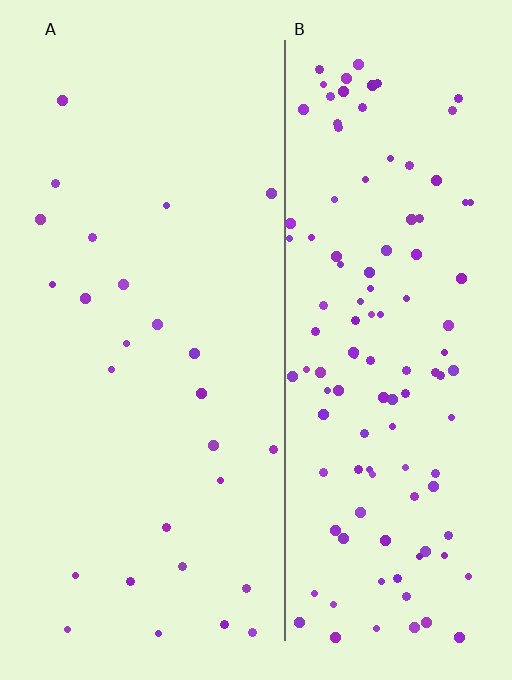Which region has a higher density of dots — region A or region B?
B (the right).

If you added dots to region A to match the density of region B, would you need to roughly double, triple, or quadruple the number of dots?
Approximately quadruple.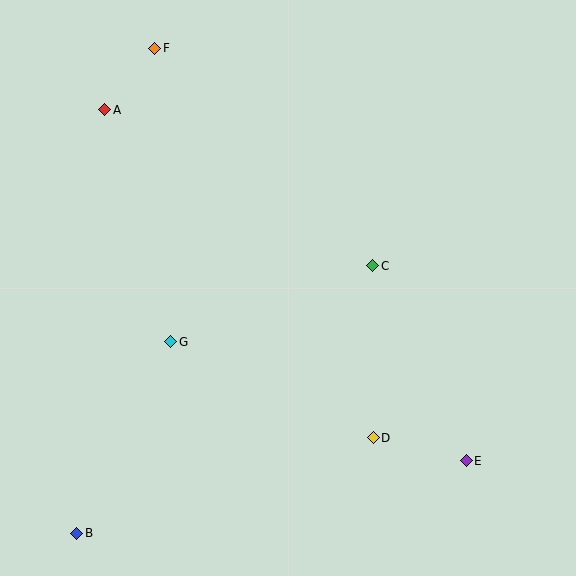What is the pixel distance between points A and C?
The distance between A and C is 310 pixels.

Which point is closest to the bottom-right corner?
Point E is closest to the bottom-right corner.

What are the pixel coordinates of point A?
Point A is at (105, 110).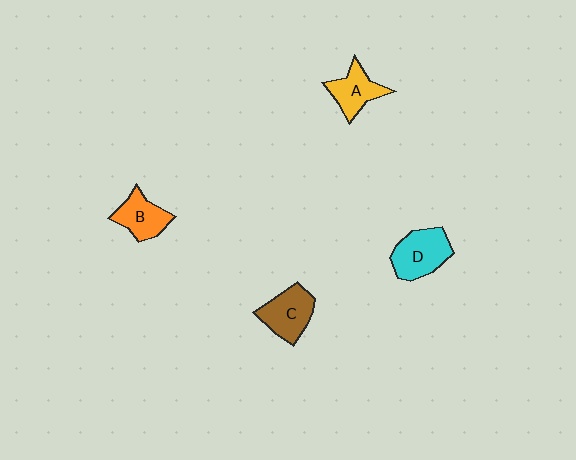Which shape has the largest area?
Shape D (cyan).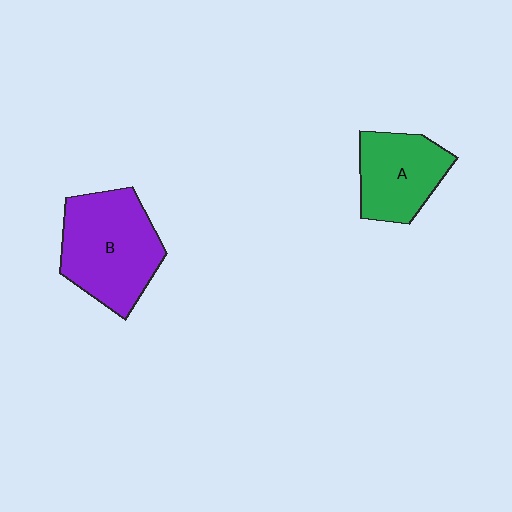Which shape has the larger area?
Shape B (purple).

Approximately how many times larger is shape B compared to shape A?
Approximately 1.4 times.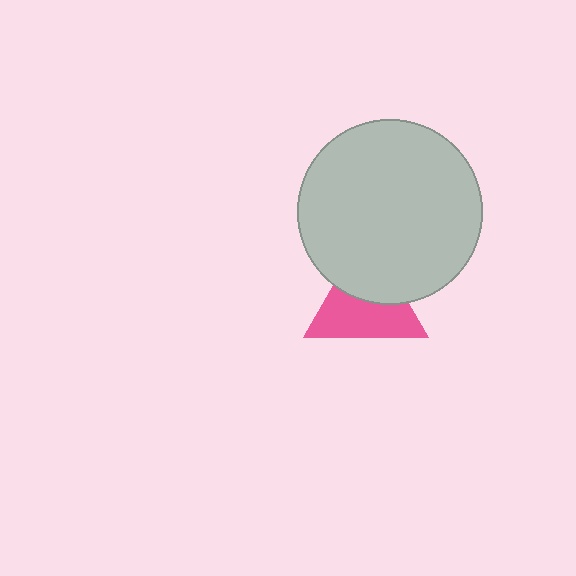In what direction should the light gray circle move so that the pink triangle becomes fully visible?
The light gray circle should move up. That is the shortest direction to clear the overlap and leave the pink triangle fully visible.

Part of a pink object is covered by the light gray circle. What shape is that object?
It is a triangle.